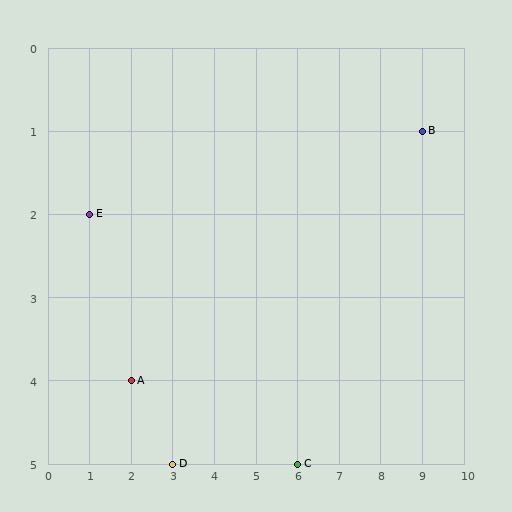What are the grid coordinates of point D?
Point D is at grid coordinates (3, 5).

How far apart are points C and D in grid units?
Points C and D are 3 columns apart.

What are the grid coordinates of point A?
Point A is at grid coordinates (2, 4).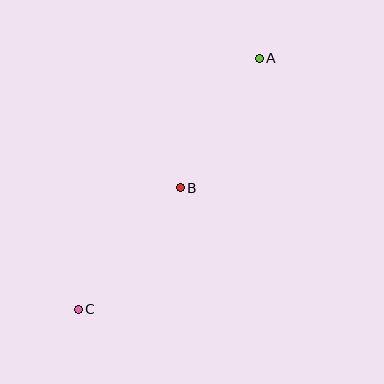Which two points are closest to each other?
Points A and B are closest to each other.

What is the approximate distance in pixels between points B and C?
The distance between B and C is approximately 159 pixels.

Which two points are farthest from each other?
Points A and C are farthest from each other.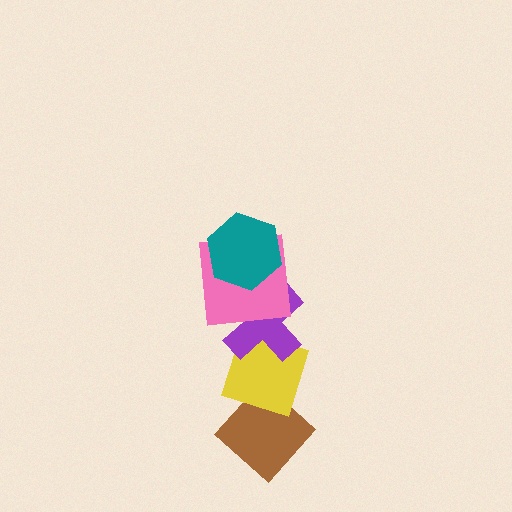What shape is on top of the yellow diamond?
The purple cross is on top of the yellow diamond.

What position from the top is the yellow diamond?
The yellow diamond is 4th from the top.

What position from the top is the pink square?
The pink square is 2nd from the top.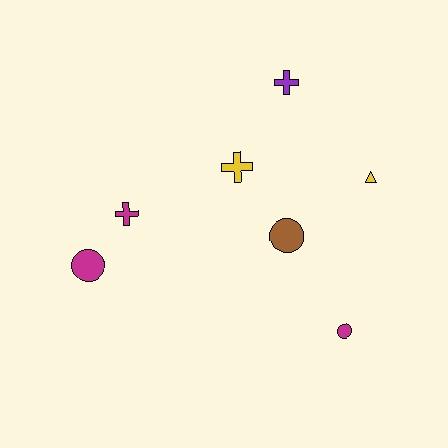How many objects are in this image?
There are 7 objects.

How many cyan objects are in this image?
There are no cyan objects.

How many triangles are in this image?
There is 1 triangle.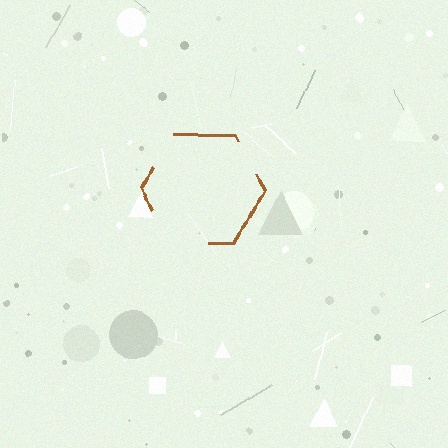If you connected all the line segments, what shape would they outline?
They would outline a hexagon.